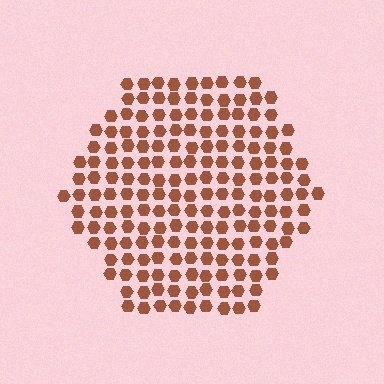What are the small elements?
The small elements are hexagons.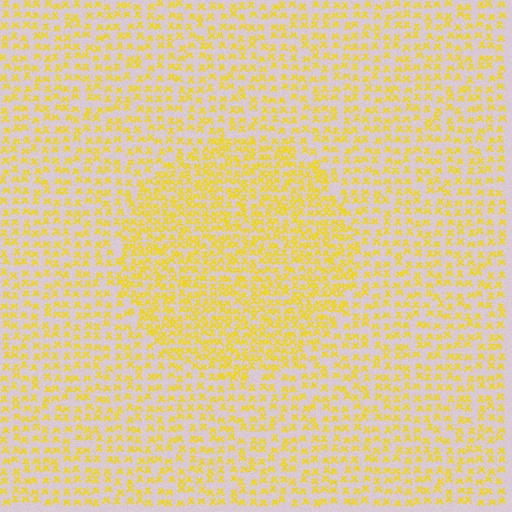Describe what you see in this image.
The image contains small yellow elements arranged at two different densities. A circle-shaped region is visible where the elements are more densely packed than the surrounding area.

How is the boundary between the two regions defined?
The boundary is defined by a change in element density (approximately 1.6x ratio). All elements are the same color, size, and shape.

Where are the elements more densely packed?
The elements are more densely packed inside the circle boundary.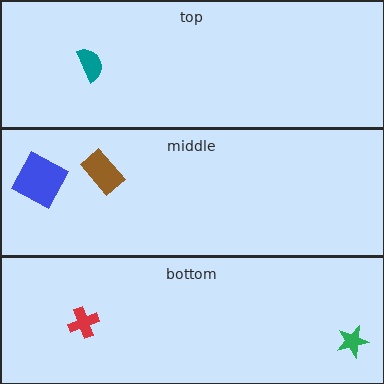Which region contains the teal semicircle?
The top region.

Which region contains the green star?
The bottom region.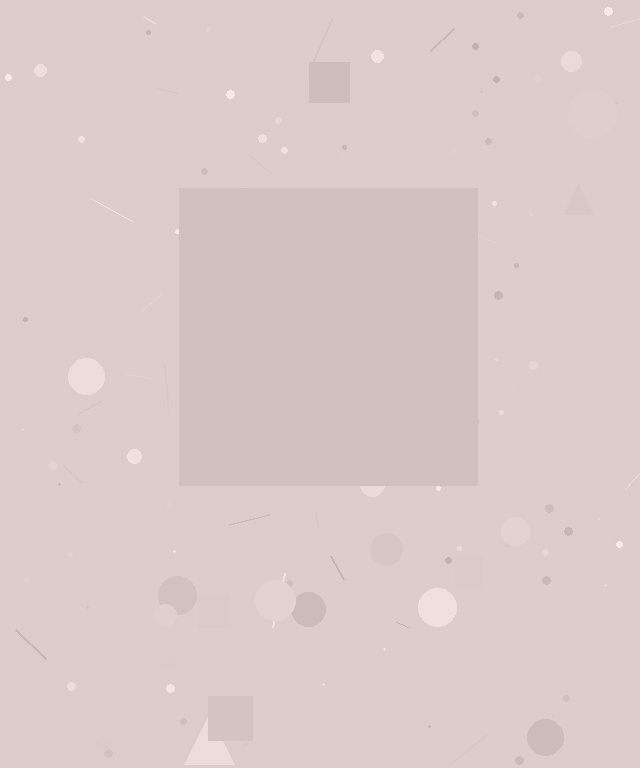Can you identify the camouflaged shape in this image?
The camouflaged shape is a square.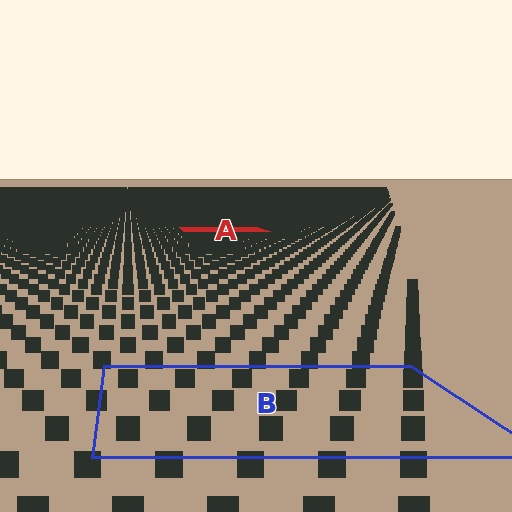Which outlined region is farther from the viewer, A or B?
Region A is farther from the viewer — the texture elements inside it appear smaller and more densely packed.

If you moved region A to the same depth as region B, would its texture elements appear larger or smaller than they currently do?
They would appear larger. At a closer depth, the same texture elements are projected at a bigger on-screen size.